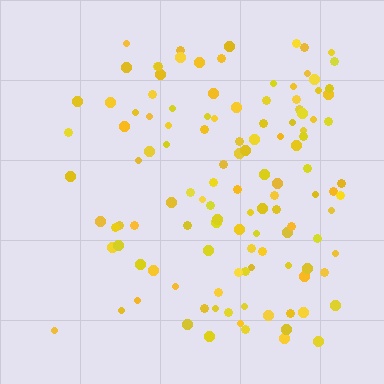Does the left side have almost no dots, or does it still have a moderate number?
Still a moderate number, just noticeably fewer than the right.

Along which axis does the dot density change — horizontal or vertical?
Horizontal.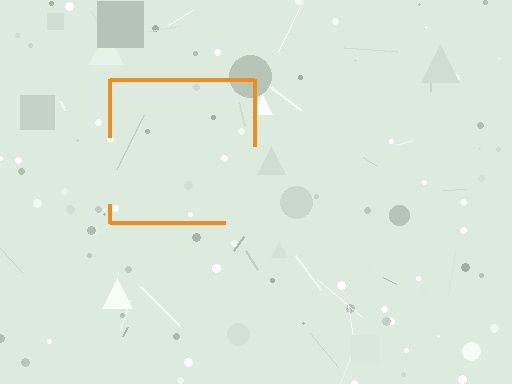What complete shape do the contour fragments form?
The contour fragments form a square.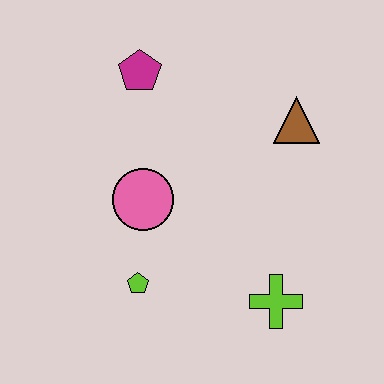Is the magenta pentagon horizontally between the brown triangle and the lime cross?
No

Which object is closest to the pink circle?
The lime pentagon is closest to the pink circle.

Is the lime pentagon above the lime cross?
Yes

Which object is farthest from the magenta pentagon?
The lime cross is farthest from the magenta pentagon.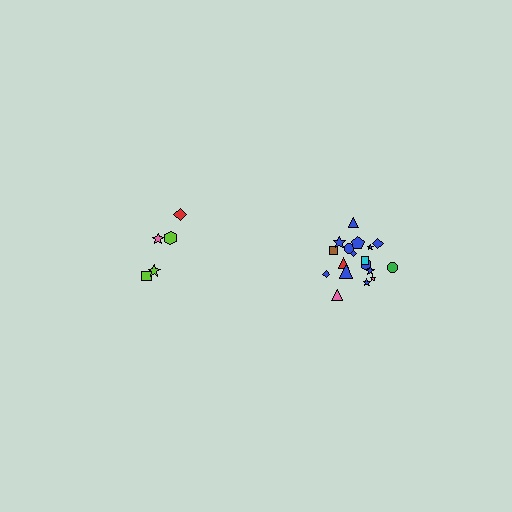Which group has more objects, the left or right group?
The right group.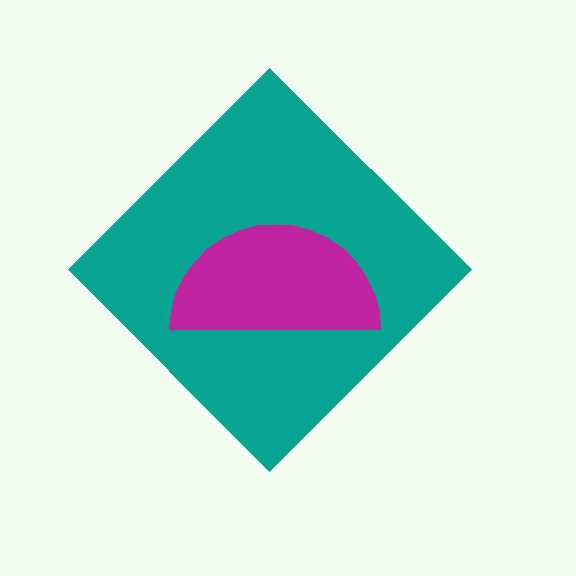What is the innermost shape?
The magenta semicircle.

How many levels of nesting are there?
2.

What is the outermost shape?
The teal diamond.